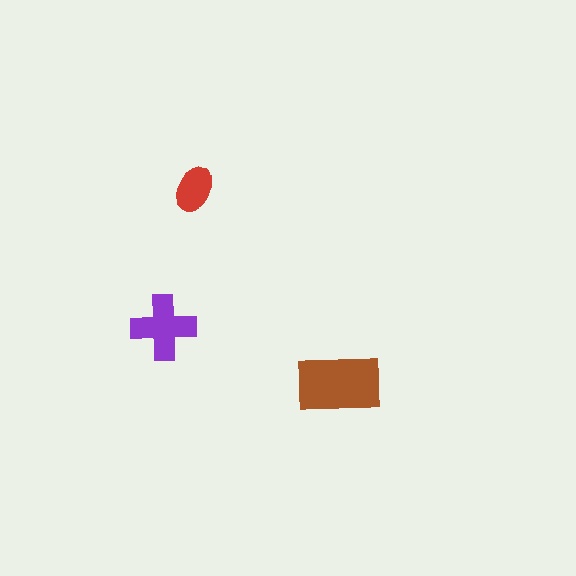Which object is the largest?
The brown rectangle.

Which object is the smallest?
The red ellipse.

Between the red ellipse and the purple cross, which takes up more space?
The purple cross.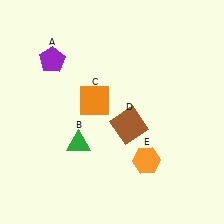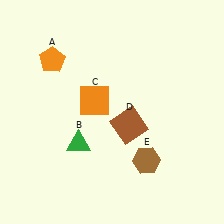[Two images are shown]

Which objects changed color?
A changed from purple to orange. E changed from orange to brown.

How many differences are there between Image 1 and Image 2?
There are 2 differences between the two images.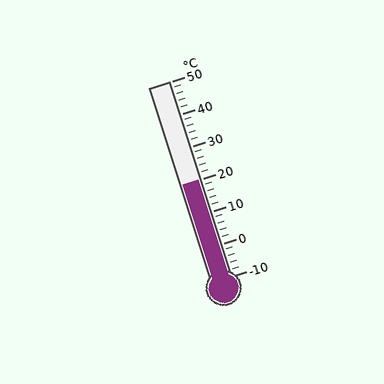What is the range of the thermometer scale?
The thermometer scale ranges from -10°C to 50°C.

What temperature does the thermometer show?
The thermometer shows approximately 20°C.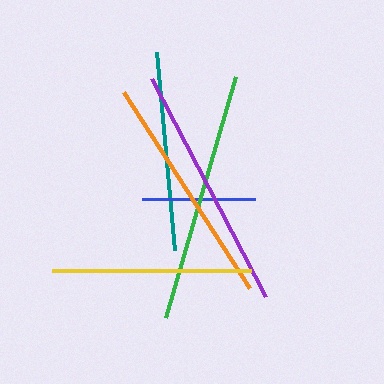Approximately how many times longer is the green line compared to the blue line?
The green line is approximately 2.2 times the length of the blue line.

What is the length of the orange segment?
The orange segment is approximately 233 pixels long.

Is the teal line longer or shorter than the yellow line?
The teal line is longer than the yellow line.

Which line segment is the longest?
The green line is the longest at approximately 251 pixels.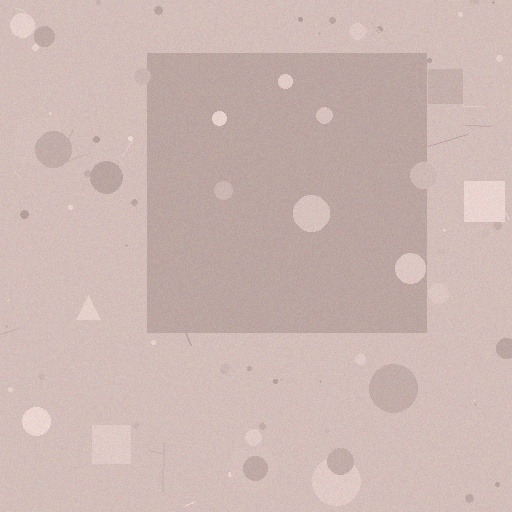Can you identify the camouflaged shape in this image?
The camouflaged shape is a square.